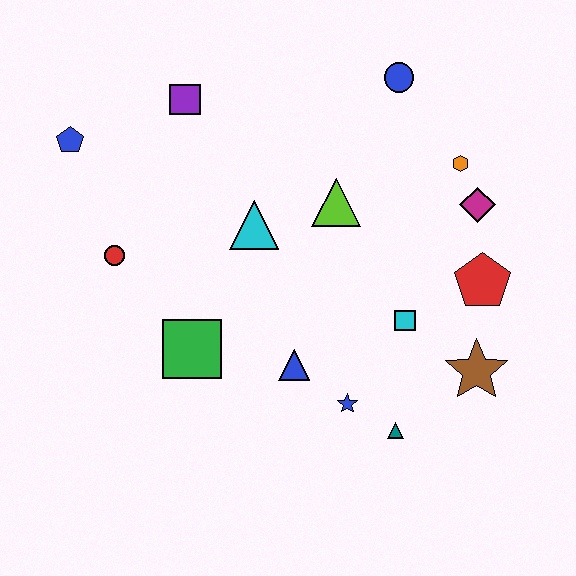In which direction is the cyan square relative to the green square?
The cyan square is to the right of the green square.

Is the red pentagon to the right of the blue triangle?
Yes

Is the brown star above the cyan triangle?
No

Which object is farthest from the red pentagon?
The blue pentagon is farthest from the red pentagon.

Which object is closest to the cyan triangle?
The lime triangle is closest to the cyan triangle.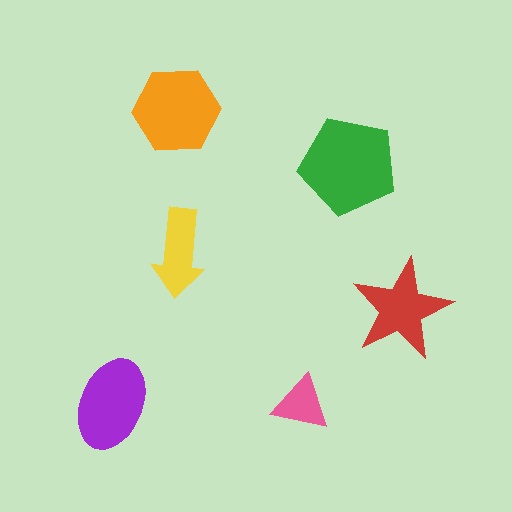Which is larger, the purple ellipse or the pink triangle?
The purple ellipse.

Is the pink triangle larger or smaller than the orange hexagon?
Smaller.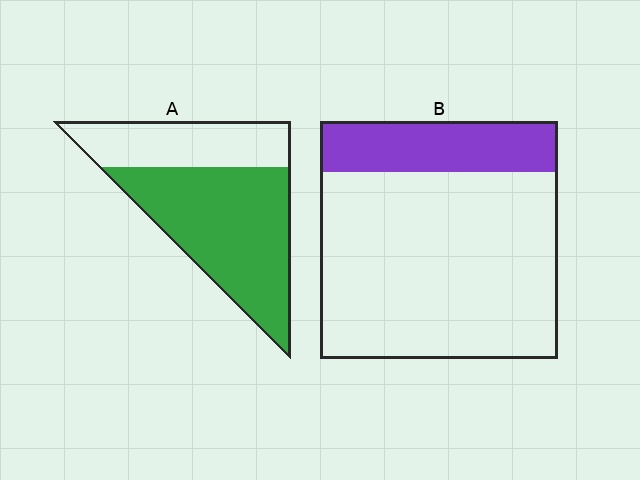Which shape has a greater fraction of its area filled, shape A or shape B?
Shape A.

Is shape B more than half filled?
No.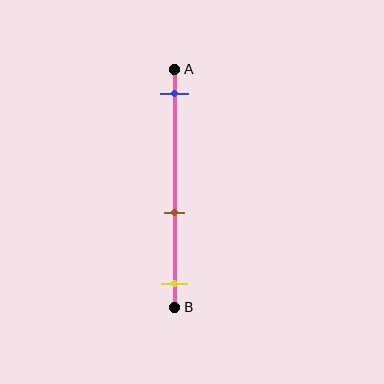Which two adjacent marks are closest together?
The brown and yellow marks are the closest adjacent pair.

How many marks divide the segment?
There are 3 marks dividing the segment.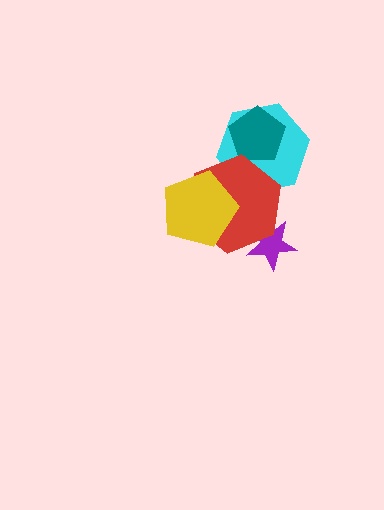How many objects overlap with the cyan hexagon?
2 objects overlap with the cyan hexagon.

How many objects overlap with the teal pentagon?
1 object overlaps with the teal pentagon.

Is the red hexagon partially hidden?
Yes, it is partially covered by another shape.